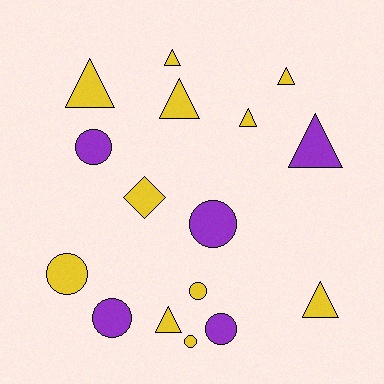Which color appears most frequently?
Yellow, with 11 objects.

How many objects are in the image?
There are 16 objects.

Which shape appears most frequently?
Triangle, with 8 objects.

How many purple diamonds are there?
There are no purple diamonds.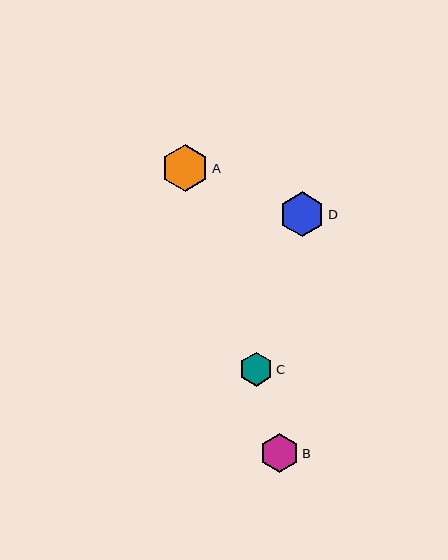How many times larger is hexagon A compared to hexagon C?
Hexagon A is approximately 1.4 times the size of hexagon C.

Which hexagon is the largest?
Hexagon A is the largest with a size of approximately 47 pixels.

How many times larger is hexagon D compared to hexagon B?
Hexagon D is approximately 1.2 times the size of hexagon B.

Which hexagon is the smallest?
Hexagon C is the smallest with a size of approximately 34 pixels.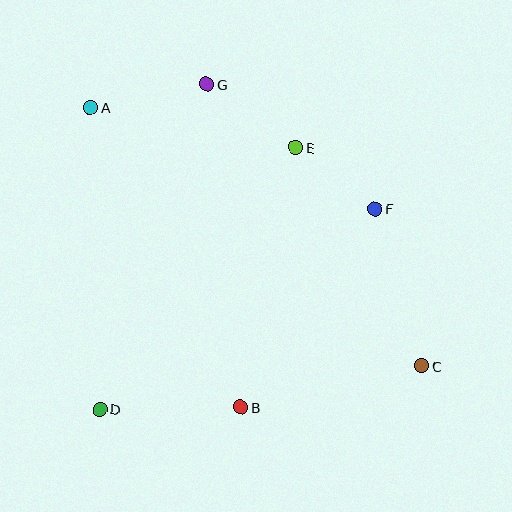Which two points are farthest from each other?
Points A and C are farthest from each other.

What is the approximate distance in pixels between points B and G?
The distance between B and G is approximately 325 pixels.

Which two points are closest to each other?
Points E and F are closest to each other.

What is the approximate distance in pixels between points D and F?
The distance between D and F is approximately 340 pixels.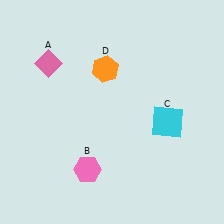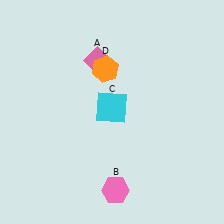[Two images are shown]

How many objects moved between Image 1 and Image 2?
3 objects moved between the two images.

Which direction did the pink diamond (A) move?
The pink diamond (A) moved right.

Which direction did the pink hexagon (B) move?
The pink hexagon (B) moved right.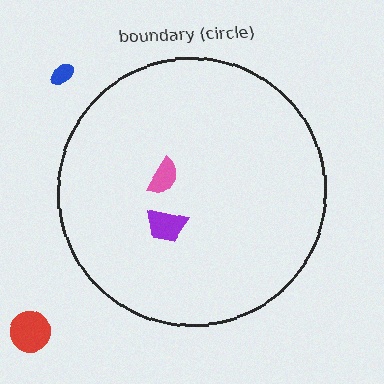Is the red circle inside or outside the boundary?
Outside.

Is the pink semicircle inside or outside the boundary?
Inside.